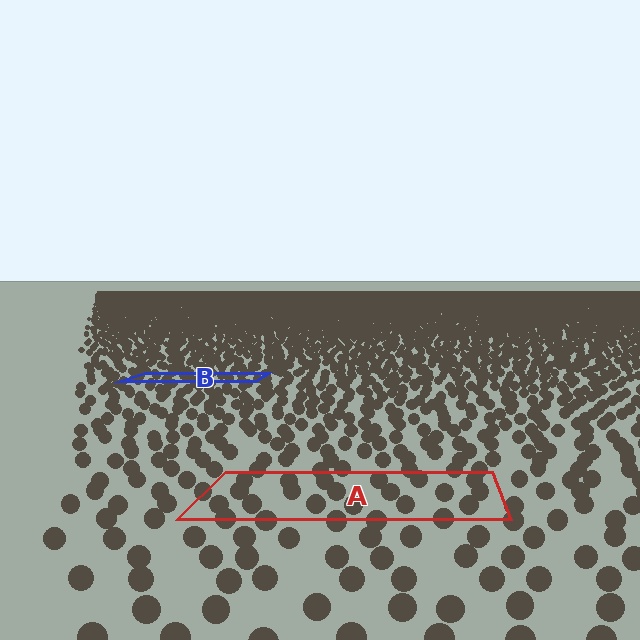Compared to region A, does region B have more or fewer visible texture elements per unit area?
Region B has more texture elements per unit area — they are packed more densely because it is farther away.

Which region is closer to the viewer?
Region A is closer. The texture elements there are larger and more spread out.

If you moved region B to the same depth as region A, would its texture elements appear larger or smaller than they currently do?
They would appear larger. At a closer depth, the same texture elements are projected at a bigger on-screen size.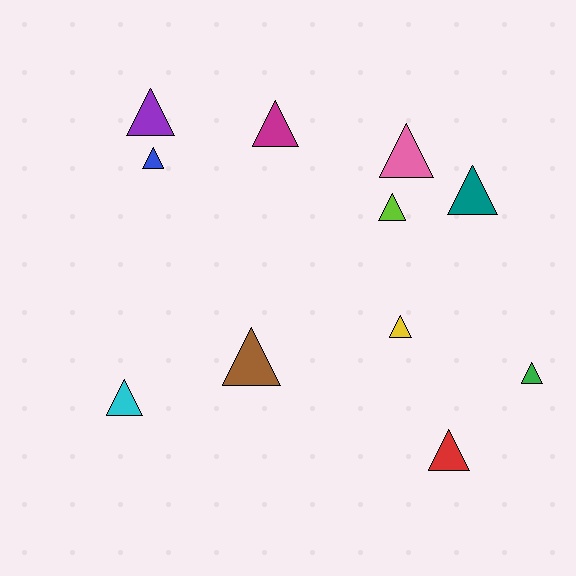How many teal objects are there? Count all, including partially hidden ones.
There is 1 teal object.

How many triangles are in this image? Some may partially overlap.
There are 11 triangles.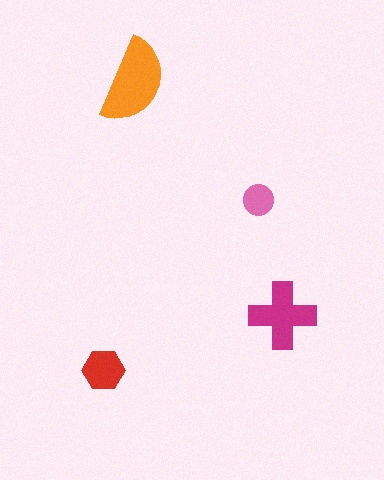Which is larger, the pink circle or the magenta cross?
The magenta cross.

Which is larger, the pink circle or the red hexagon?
The red hexagon.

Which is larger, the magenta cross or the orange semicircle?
The orange semicircle.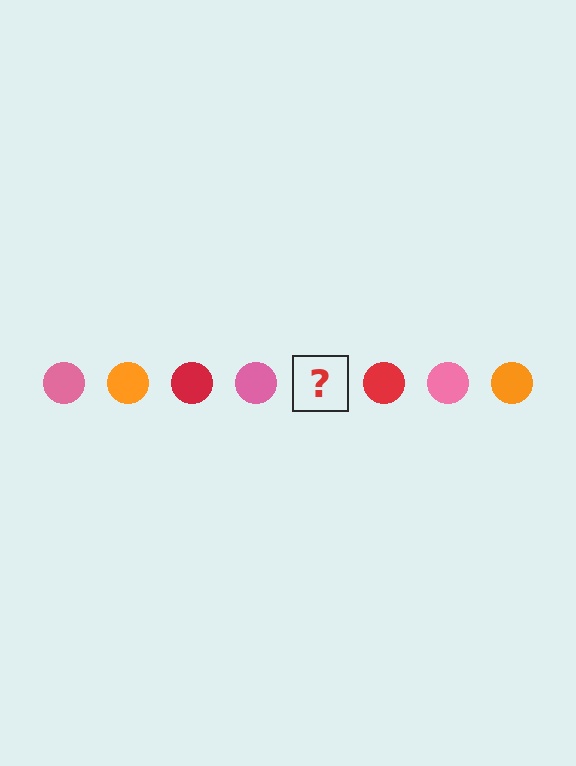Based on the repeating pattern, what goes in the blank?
The blank should be an orange circle.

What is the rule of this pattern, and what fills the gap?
The rule is that the pattern cycles through pink, orange, red circles. The gap should be filled with an orange circle.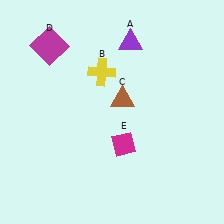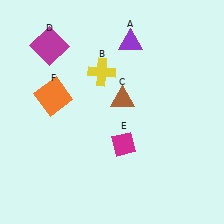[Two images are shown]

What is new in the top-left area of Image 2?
An orange square (F) was added in the top-left area of Image 2.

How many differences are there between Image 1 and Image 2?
There is 1 difference between the two images.